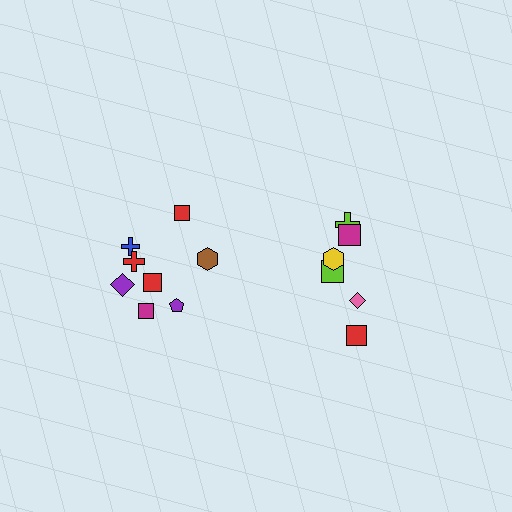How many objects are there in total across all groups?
There are 14 objects.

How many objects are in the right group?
There are 6 objects.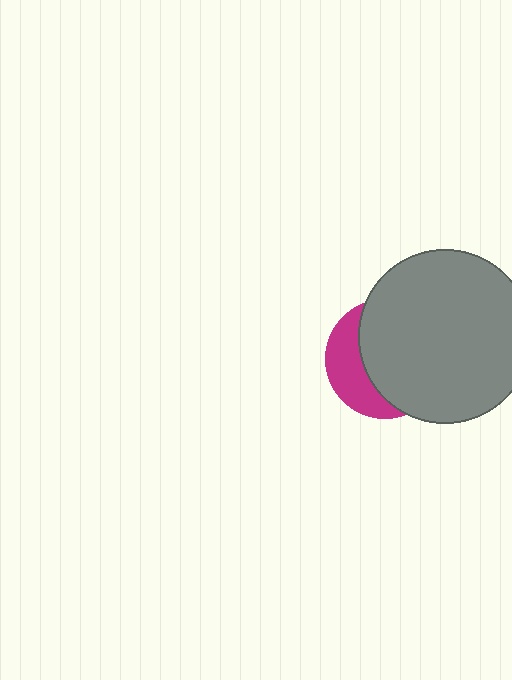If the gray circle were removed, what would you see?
You would see the complete magenta circle.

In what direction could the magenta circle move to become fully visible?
The magenta circle could move left. That would shift it out from behind the gray circle entirely.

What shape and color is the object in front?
The object in front is a gray circle.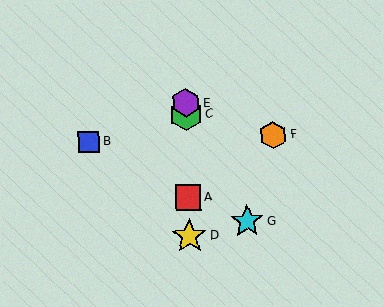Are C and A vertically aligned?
Yes, both are at x≈186.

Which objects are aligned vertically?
Objects A, C, D, E are aligned vertically.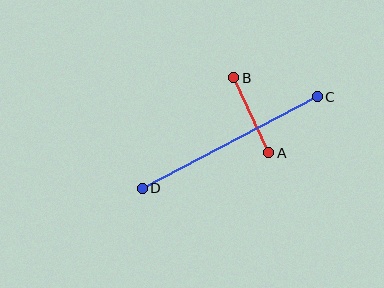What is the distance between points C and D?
The distance is approximately 197 pixels.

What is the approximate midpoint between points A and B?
The midpoint is at approximately (251, 115) pixels.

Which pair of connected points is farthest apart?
Points C and D are farthest apart.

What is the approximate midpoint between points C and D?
The midpoint is at approximately (230, 142) pixels.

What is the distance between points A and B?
The distance is approximately 83 pixels.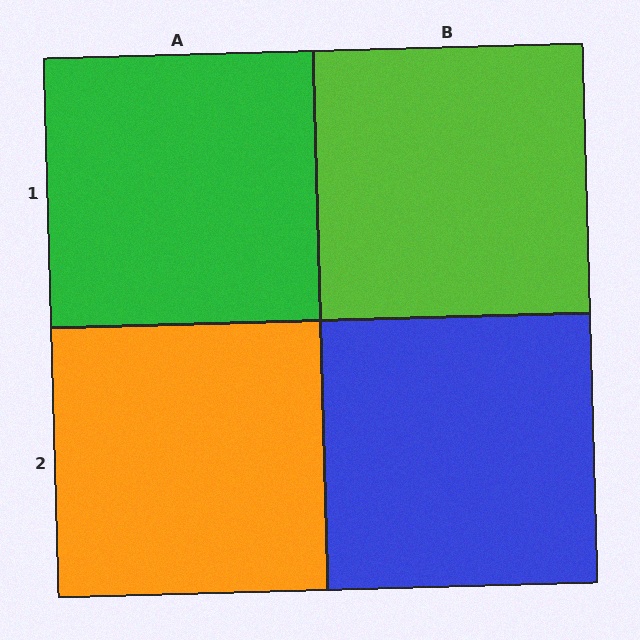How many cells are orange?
1 cell is orange.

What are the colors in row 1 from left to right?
Green, lime.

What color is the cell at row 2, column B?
Blue.